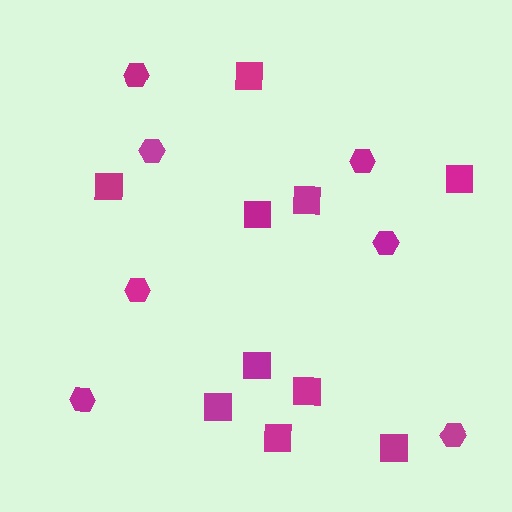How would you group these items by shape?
There are 2 groups: one group of squares (10) and one group of hexagons (7).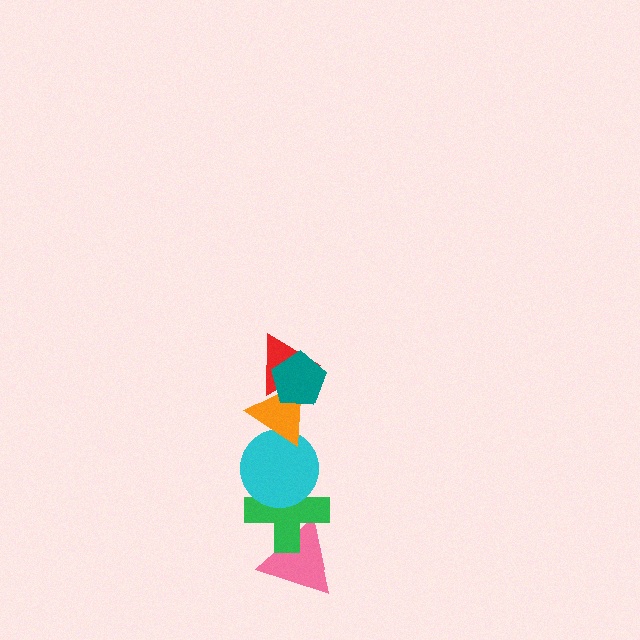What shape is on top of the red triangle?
The teal pentagon is on top of the red triangle.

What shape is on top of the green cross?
The cyan circle is on top of the green cross.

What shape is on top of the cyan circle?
The orange triangle is on top of the cyan circle.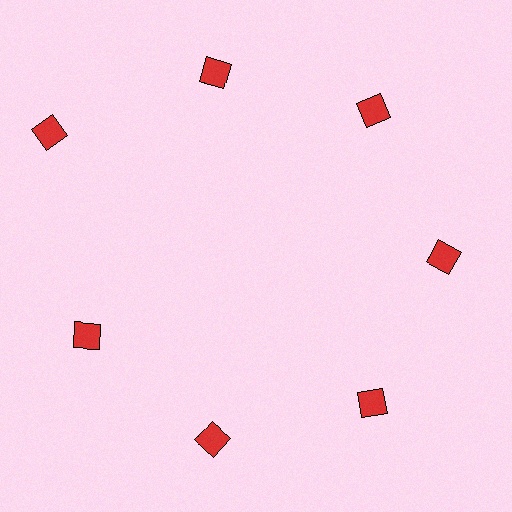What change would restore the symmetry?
The symmetry would be restored by moving it inward, back onto the ring so that all 7 diamonds sit at equal angles and equal distance from the center.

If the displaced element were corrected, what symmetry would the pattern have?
It would have 7-fold rotational symmetry — the pattern would map onto itself every 51 degrees.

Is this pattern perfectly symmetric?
No. The 7 red diamonds are arranged in a ring, but one element near the 10 o'clock position is pushed outward from the center, breaking the 7-fold rotational symmetry.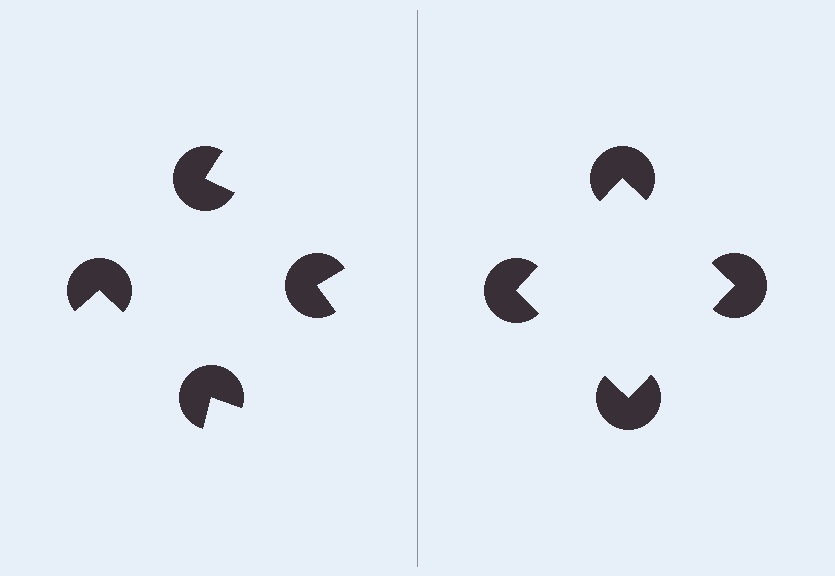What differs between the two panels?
The pac-man discs are positioned identically on both sides; only the wedge orientations differ. On the right they align to a square; on the left they are misaligned.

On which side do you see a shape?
An illusory square appears on the right side. On the left side the wedge cuts are rotated, so no coherent shape forms.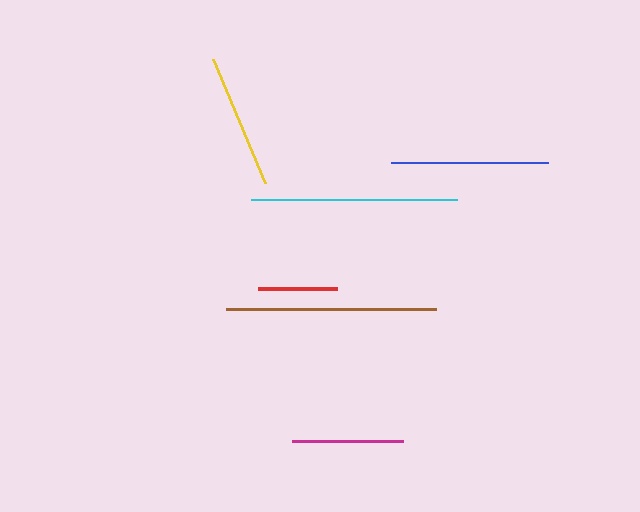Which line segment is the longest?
The brown line is the longest at approximately 210 pixels.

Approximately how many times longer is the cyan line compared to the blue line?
The cyan line is approximately 1.3 times the length of the blue line.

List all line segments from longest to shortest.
From longest to shortest: brown, cyan, blue, yellow, magenta, red.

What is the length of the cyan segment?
The cyan segment is approximately 206 pixels long.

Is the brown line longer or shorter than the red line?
The brown line is longer than the red line.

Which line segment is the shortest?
The red line is the shortest at approximately 78 pixels.